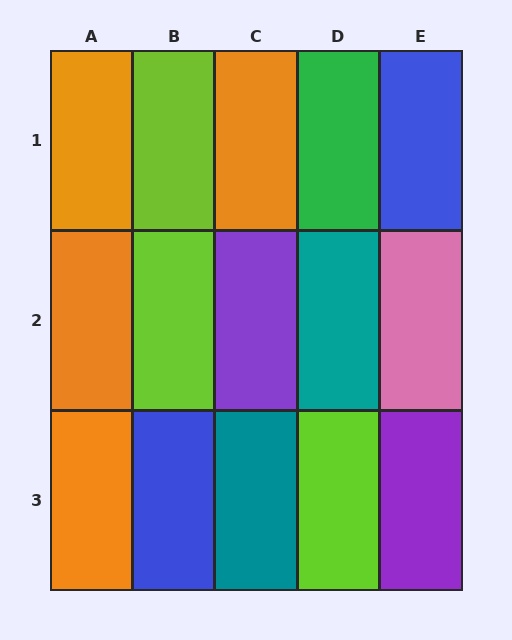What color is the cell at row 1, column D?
Green.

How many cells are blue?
2 cells are blue.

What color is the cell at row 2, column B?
Lime.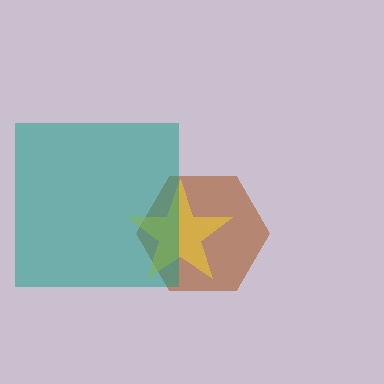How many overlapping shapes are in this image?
There are 3 overlapping shapes in the image.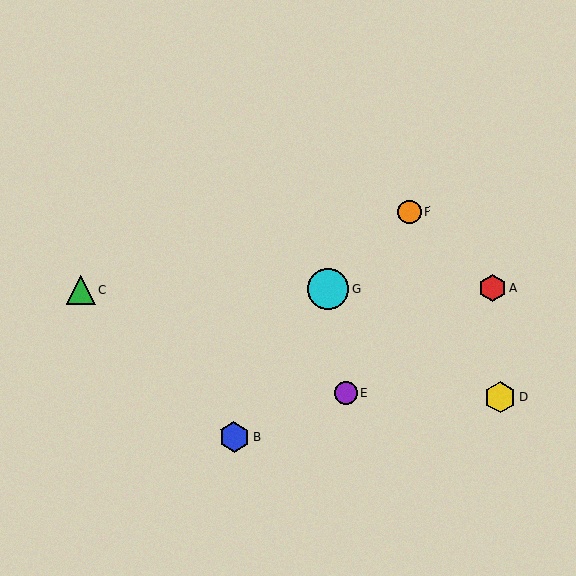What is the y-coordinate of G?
Object G is at y≈289.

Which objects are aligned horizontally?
Objects A, C, G are aligned horizontally.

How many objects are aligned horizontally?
3 objects (A, C, G) are aligned horizontally.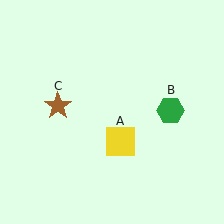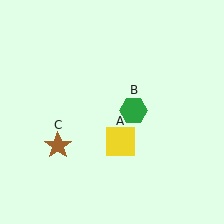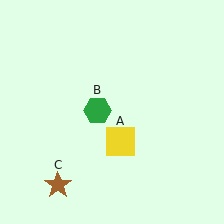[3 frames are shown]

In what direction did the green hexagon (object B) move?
The green hexagon (object B) moved left.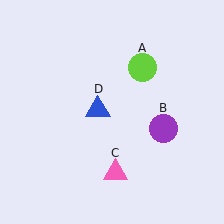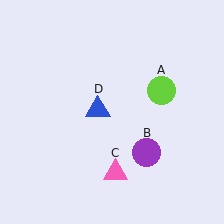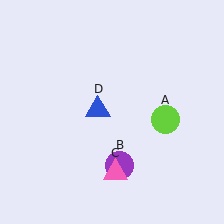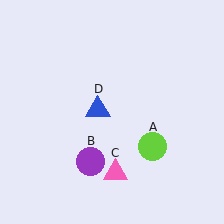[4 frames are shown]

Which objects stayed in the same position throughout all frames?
Pink triangle (object C) and blue triangle (object D) remained stationary.